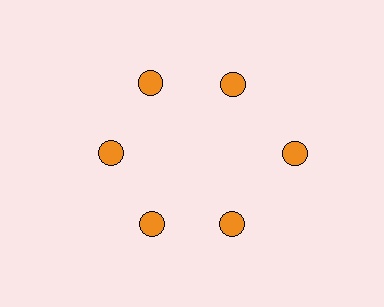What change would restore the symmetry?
The symmetry would be restored by moving it inward, back onto the ring so that all 6 circles sit at equal angles and equal distance from the center.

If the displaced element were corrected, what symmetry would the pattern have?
It would have 6-fold rotational symmetry — the pattern would map onto itself every 60 degrees.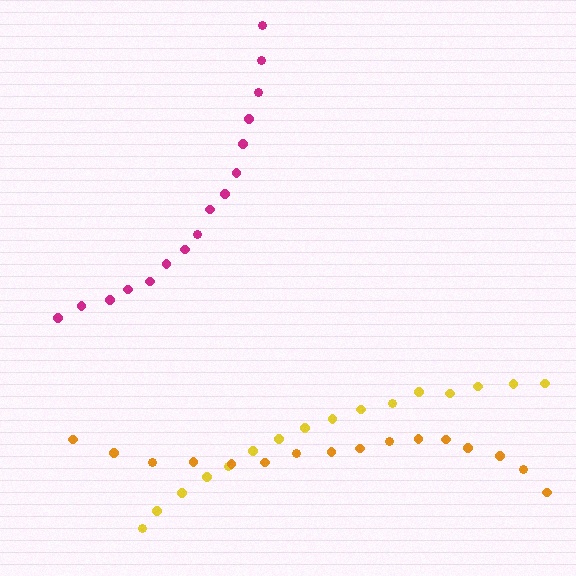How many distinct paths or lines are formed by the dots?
There are 3 distinct paths.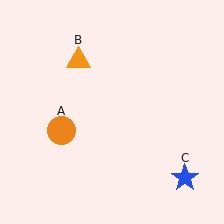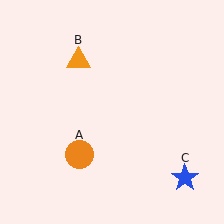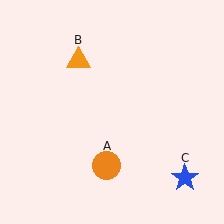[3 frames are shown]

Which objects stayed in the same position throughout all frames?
Orange triangle (object B) and blue star (object C) remained stationary.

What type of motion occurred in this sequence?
The orange circle (object A) rotated counterclockwise around the center of the scene.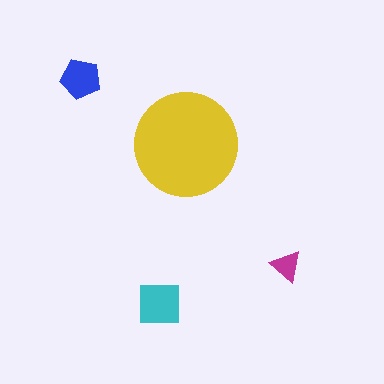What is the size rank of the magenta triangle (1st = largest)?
4th.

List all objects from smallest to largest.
The magenta triangle, the blue pentagon, the cyan square, the yellow circle.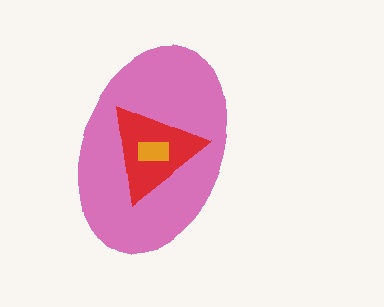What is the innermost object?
The orange rectangle.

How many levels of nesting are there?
3.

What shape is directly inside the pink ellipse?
The red triangle.